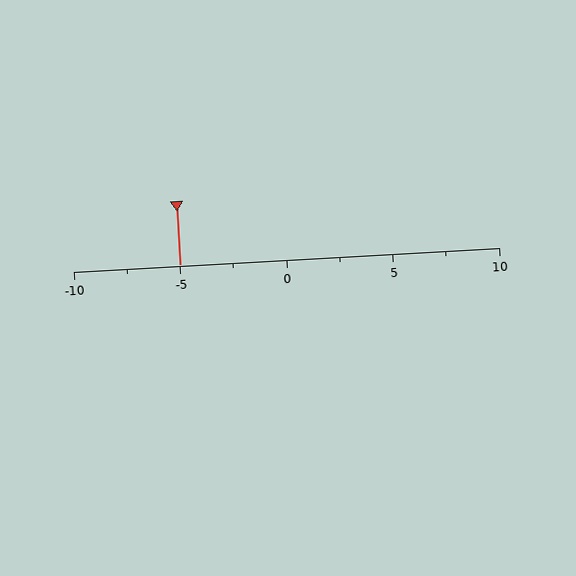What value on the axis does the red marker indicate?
The marker indicates approximately -5.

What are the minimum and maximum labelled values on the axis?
The axis runs from -10 to 10.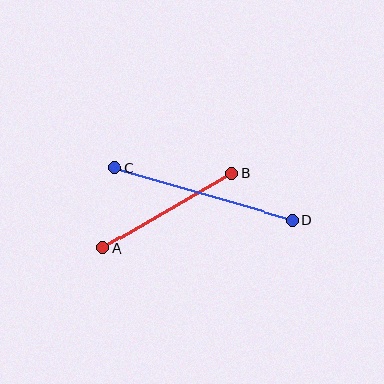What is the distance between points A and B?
The distance is approximately 149 pixels.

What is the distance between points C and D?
The distance is approximately 185 pixels.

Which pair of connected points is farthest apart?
Points C and D are farthest apart.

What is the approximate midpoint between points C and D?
The midpoint is at approximately (203, 194) pixels.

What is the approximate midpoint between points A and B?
The midpoint is at approximately (167, 211) pixels.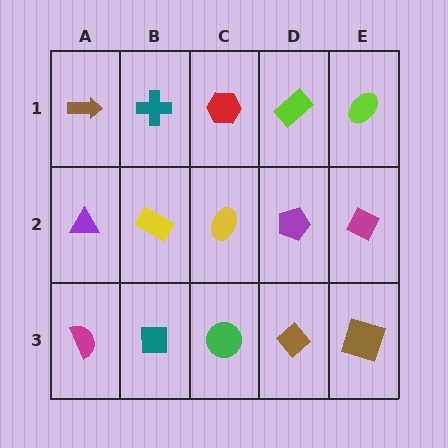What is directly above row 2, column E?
A lime ellipse.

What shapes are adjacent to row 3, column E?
A magenta diamond (row 2, column E), a brown diamond (row 3, column D).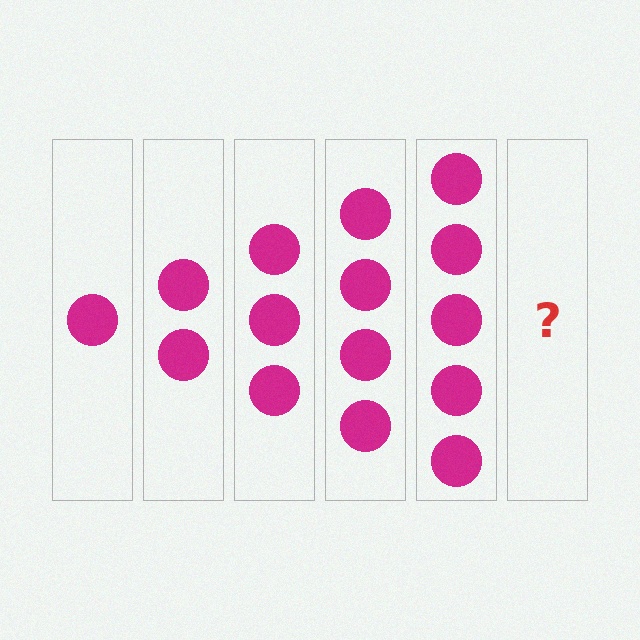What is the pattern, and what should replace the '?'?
The pattern is that each step adds one more circle. The '?' should be 6 circles.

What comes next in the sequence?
The next element should be 6 circles.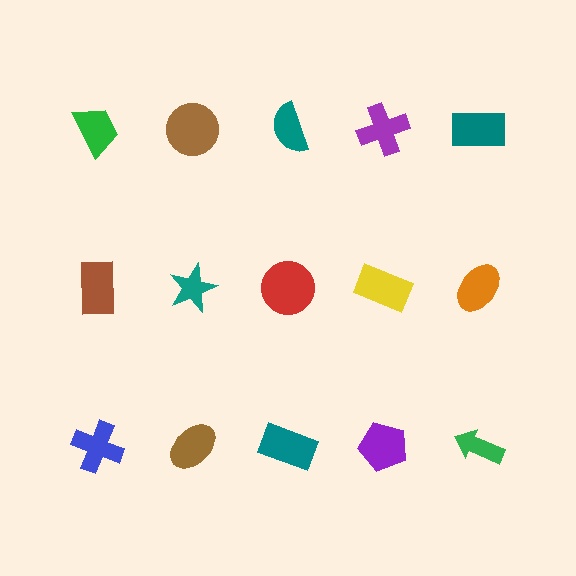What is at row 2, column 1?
A brown rectangle.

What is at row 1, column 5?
A teal rectangle.